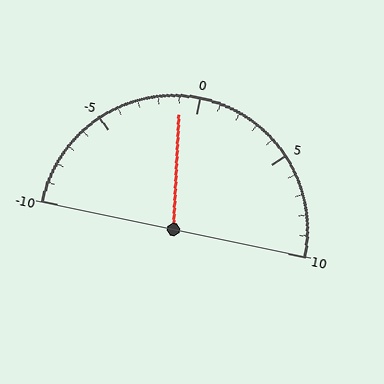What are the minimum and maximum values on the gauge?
The gauge ranges from -10 to 10.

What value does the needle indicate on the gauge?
The needle indicates approximately -1.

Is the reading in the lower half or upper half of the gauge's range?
The reading is in the lower half of the range (-10 to 10).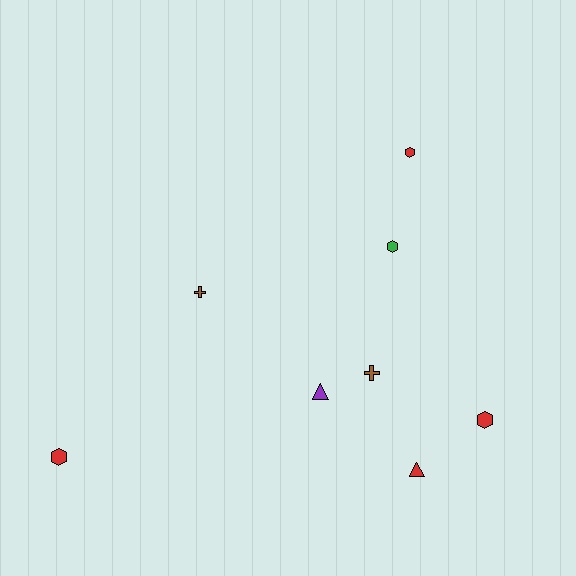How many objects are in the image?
There are 8 objects.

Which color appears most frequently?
Red, with 4 objects.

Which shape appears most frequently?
Hexagon, with 4 objects.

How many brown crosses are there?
There are 2 brown crosses.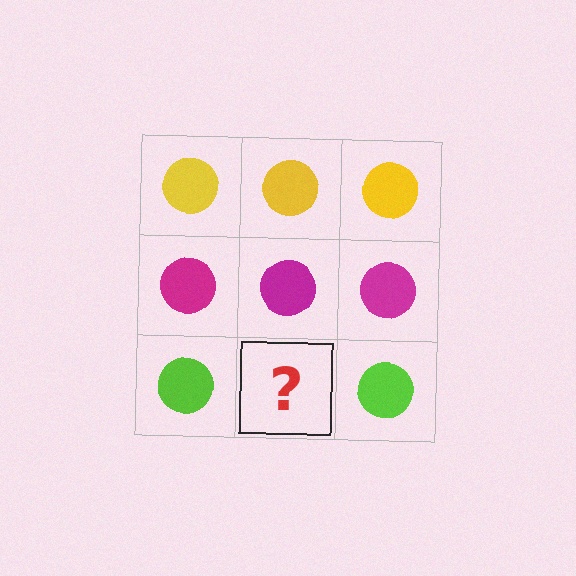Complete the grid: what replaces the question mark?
The question mark should be replaced with a lime circle.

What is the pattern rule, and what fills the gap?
The rule is that each row has a consistent color. The gap should be filled with a lime circle.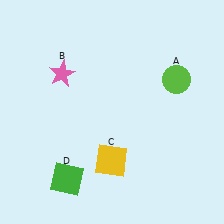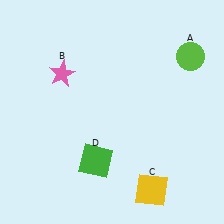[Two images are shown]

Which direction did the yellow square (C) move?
The yellow square (C) moved right.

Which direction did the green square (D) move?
The green square (D) moved right.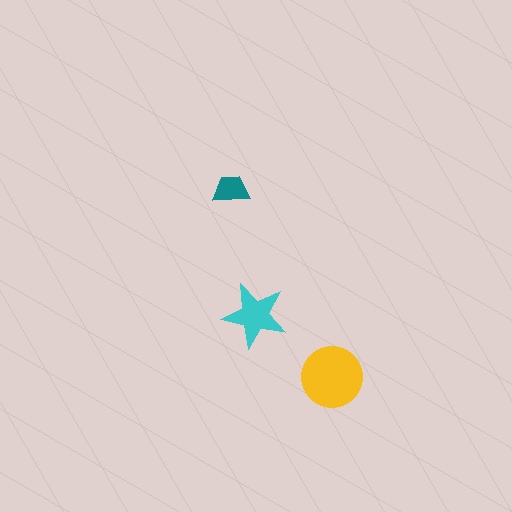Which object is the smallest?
The teal trapezoid.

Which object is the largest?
The yellow circle.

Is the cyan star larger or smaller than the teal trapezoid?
Larger.